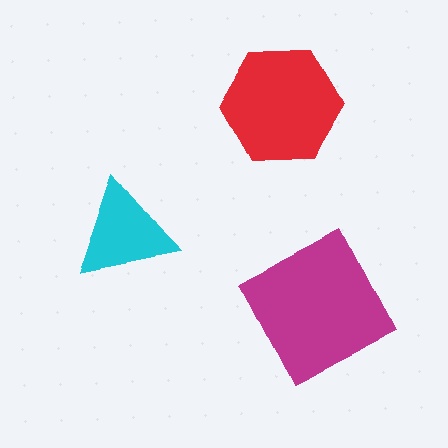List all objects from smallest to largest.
The cyan triangle, the red hexagon, the magenta square.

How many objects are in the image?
There are 3 objects in the image.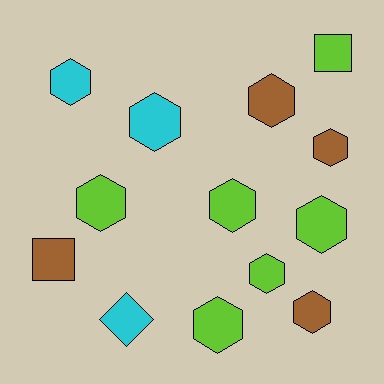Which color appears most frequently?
Lime, with 6 objects.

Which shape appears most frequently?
Hexagon, with 10 objects.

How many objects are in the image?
There are 13 objects.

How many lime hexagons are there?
There are 5 lime hexagons.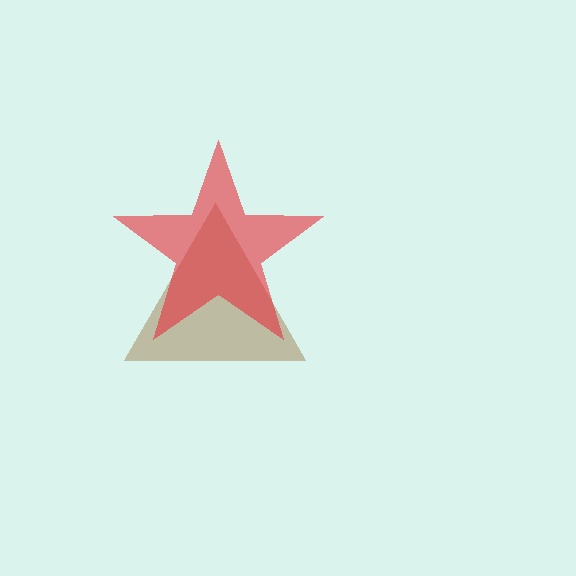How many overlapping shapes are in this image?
There are 2 overlapping shapes in the image.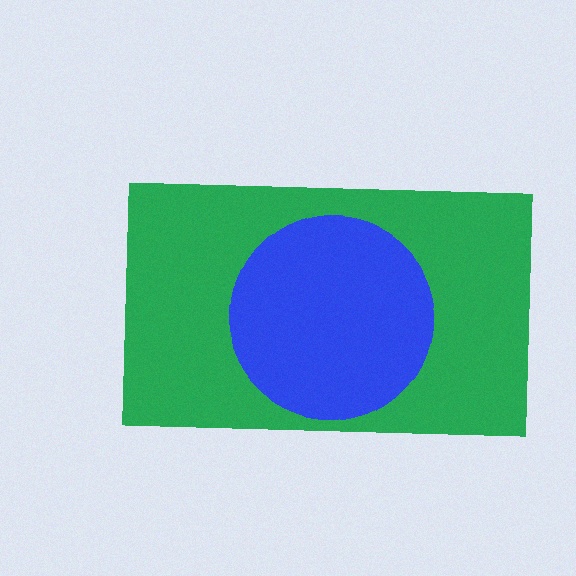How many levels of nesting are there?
2.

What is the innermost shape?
The blue circle.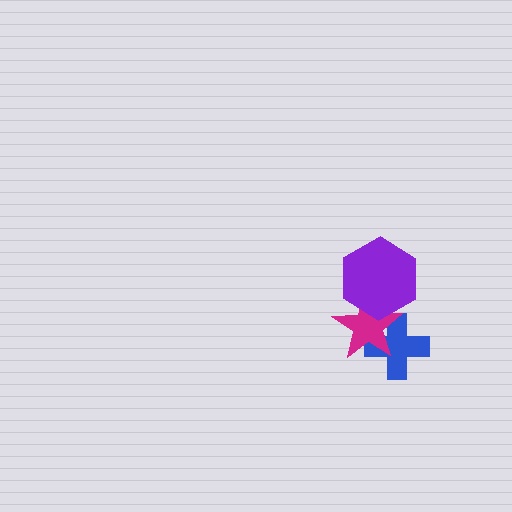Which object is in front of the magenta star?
The purple hexagon is in front of the magenta star.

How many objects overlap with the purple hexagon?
1 object overlaps with the purple hexagon.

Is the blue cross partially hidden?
Yes, it is partially covered by another shape.